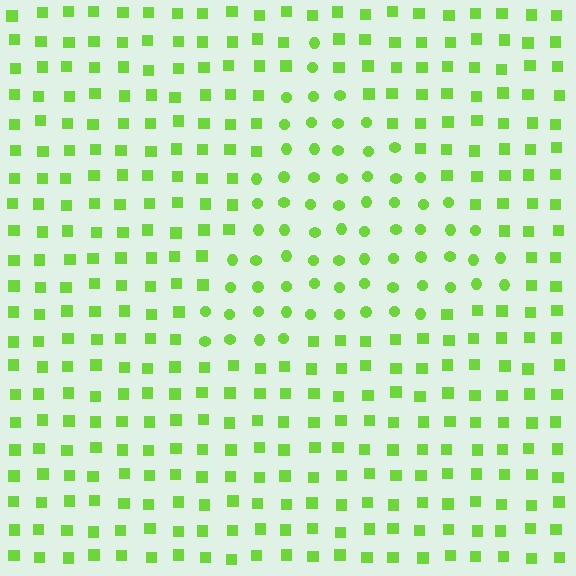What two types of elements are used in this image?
The image uses circles inside the triangle region and squares outside it.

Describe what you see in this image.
The image is filled with small lime elements arranged in a uniform grid. A triangle-shaped region contains circles, while the surrounding area contains squares. The boundary is defined purely by the change in element shape.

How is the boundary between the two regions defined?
The boundary is defined by a change in element shape: circles inside vs. squares outside. All elements share the same color and spacing.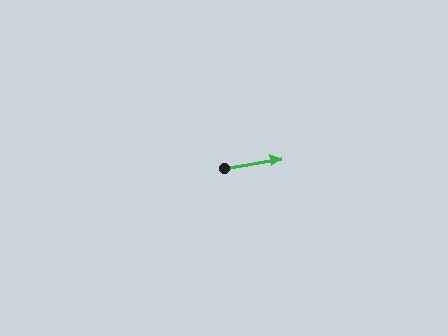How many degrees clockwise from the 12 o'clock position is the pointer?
Approximately 80 degrees.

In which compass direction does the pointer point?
East.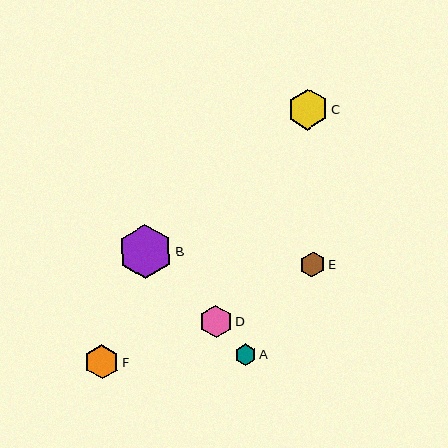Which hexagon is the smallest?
Hexagon A is the smallest with a size of approximately 22 pixels.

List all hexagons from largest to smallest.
From largest to smallest: B, C, F, D, E, A.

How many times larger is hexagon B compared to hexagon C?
Hexagon B is approximately 1.3 times the size of hexagon C.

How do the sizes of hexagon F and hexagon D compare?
Hexagon F and hexagon D are approximately the same size.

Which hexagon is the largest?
Hexagon B is the largest with a size of approximately 54 pixels.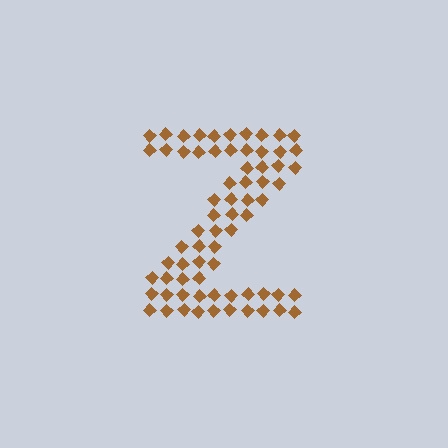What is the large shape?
The large shape is the letter Z.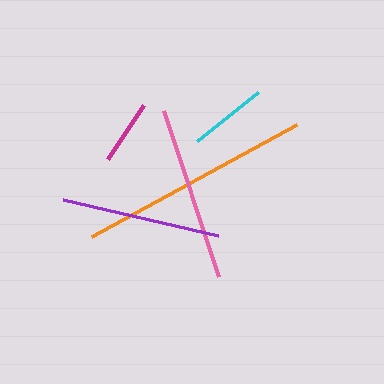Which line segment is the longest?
The orange line is the longest at approximately 234 pixels.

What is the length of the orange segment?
The orange segment is approximately 234 pixels long.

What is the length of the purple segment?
The purple segment is approximately 160 pixels long.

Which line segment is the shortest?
The magenta line is the shortest at approximately 65 pixels.